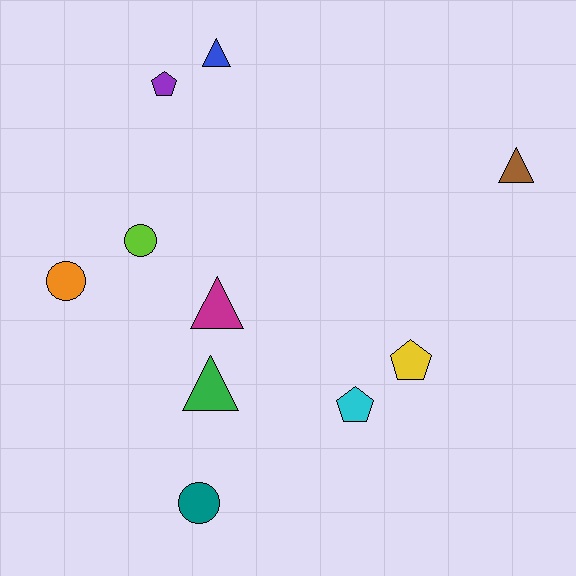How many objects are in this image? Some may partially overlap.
There are 10 objects.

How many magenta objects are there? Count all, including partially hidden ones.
There is 1 magenta object.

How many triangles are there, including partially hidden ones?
There are 4 triangles.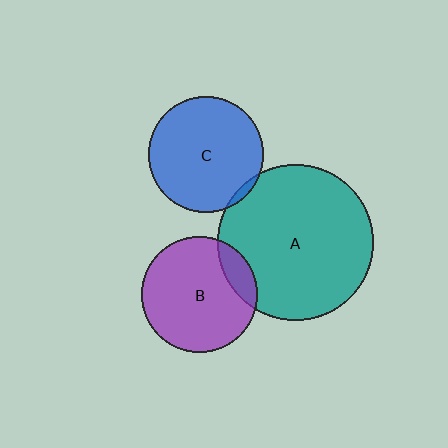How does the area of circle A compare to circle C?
Approximately 1.8 times.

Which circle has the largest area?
Circle A (teal).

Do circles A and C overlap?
Yes.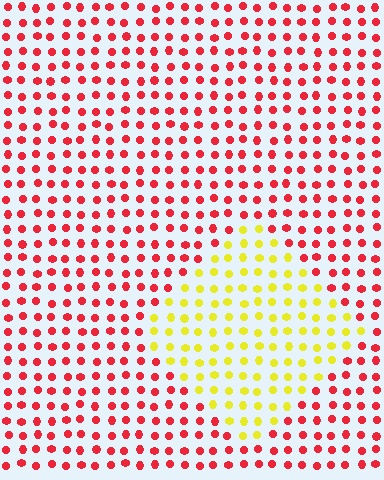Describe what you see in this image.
The image is filled with small red elements in a uniform arrangement. A diamond-shaped region is visible where the elements are tinted to a slightly different hue, forming a subtle color boundary.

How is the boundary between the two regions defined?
The boundary is defined purely by a slight shift in hue (about 67 degrees). Spacing, size, and orientation are identical on both sides.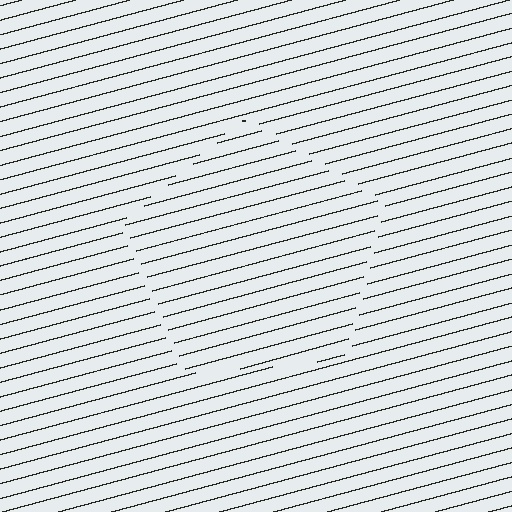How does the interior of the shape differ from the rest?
The interior of the shape contains the same grating, shifted by half a period — the contour is defined by the phase discontinuity where line-ends from the inner and outer gratings abut.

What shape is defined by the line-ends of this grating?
An illusory pentagon. The interior of the shape contains the same grating, shifted by half a period — the contour is defined by the phase discontinuity where line-ends from the inner and outer gratings abut.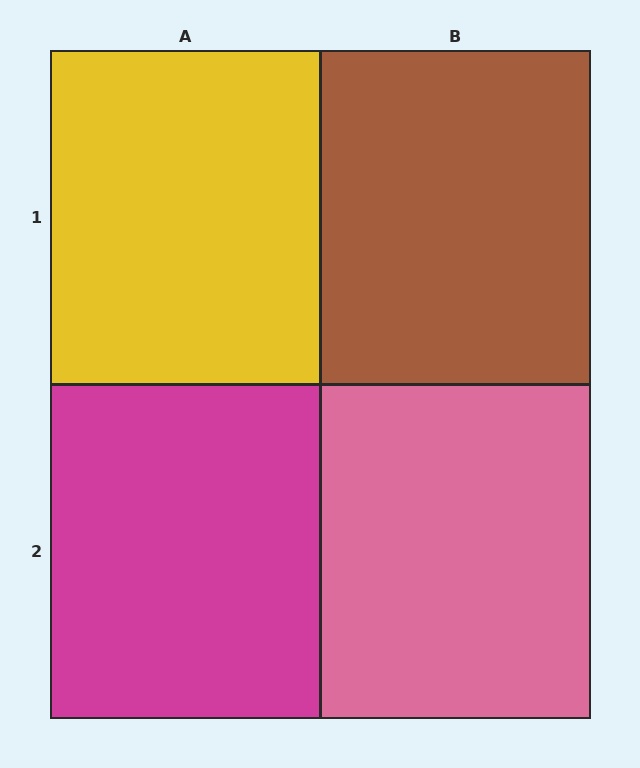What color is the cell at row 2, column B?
Pink.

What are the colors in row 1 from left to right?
Yellow, brown.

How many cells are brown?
1 cell is brown.